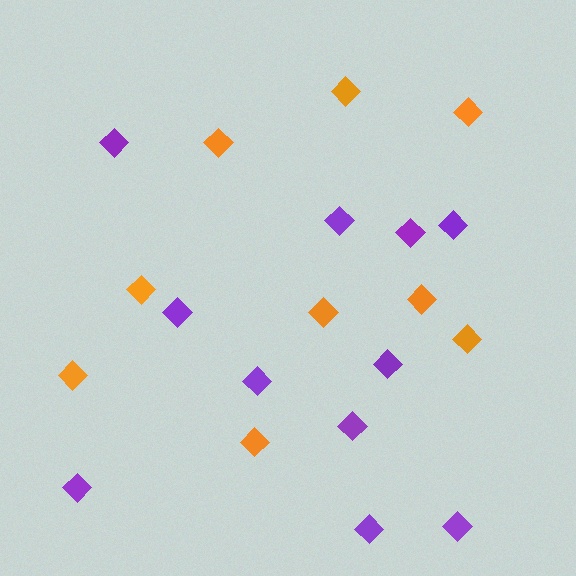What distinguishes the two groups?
There are 2 groups: one group of orange diamonds (9) and one group of purple diamonds (11).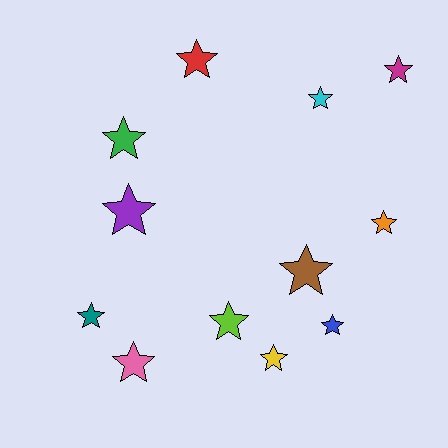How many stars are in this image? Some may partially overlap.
There are 12 stars.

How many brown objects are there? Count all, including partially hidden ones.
There is 1 brown object.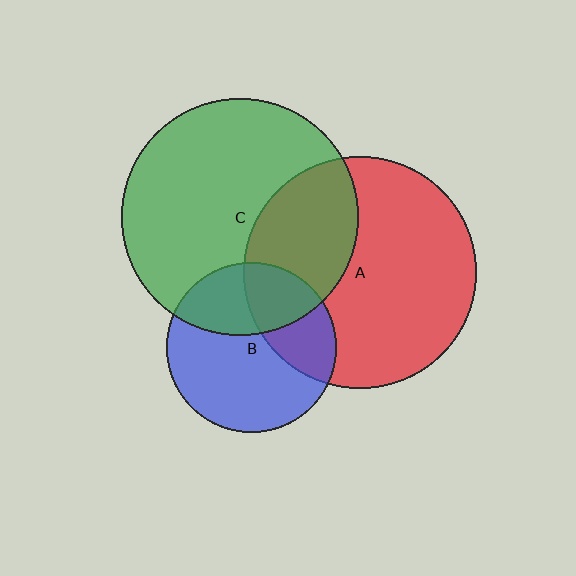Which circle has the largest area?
Circle C (green).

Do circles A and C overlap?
Yes.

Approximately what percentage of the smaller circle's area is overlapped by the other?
Approximately 35%.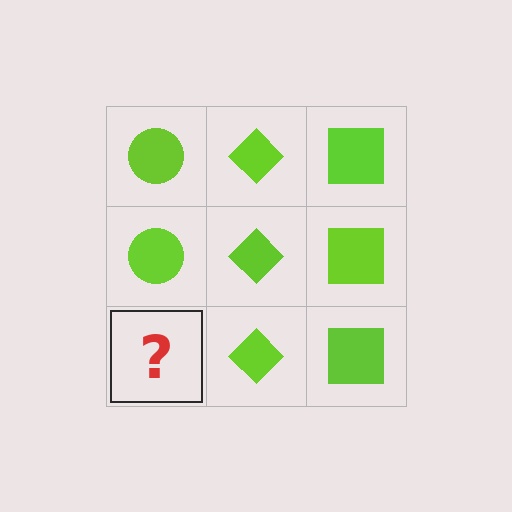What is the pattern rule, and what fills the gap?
The rule is that each column has a consistent shape. The gap should be filled with a lime circle.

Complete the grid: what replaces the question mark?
The question mark should be replaced with a lime circle.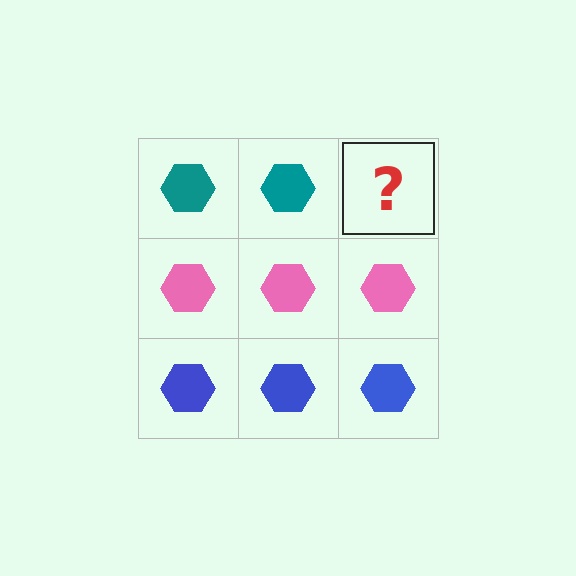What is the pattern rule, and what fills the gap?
The rule is that each row has a consistent color. The gap should be filled with a teal hexagon.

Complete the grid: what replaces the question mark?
The question mark should be replaced with a teal hexagon.